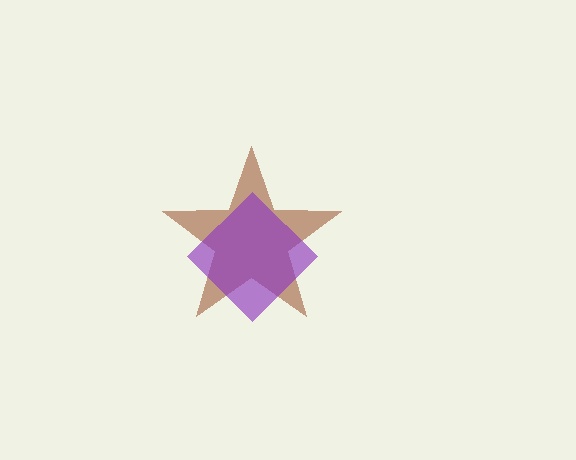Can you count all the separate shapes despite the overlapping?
Yes, there are 2 separate shapes.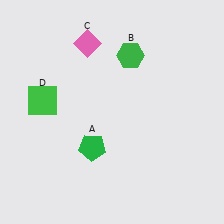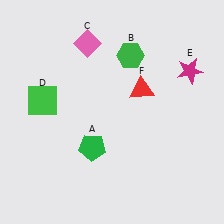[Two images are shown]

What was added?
A magenta star (E), a red triangle (F) were added in Image 2.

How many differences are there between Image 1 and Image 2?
There are 2 differences between the two images.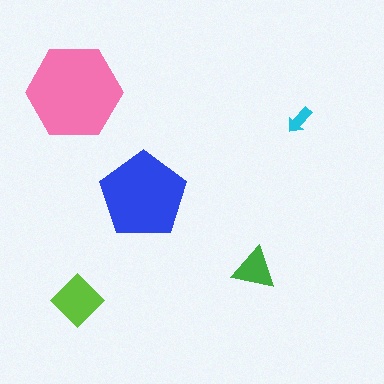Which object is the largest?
The pink hexagon.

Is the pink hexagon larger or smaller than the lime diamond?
Larger.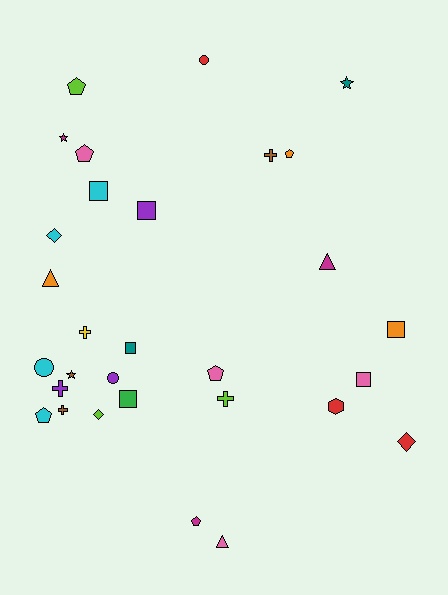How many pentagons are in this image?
There are 6 pentagons.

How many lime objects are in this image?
There are 3 lime objects.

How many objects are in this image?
There are 30 objects.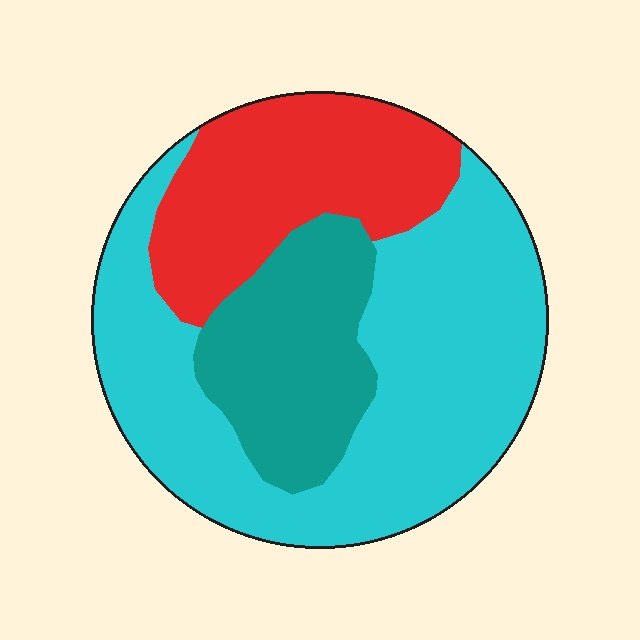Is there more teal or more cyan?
Cyan.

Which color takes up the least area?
Teal, at roughly 20%.